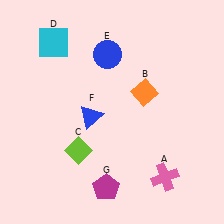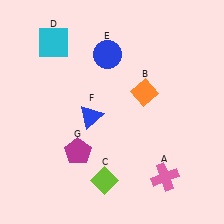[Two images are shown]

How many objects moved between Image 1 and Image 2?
2 objects moved between the two images.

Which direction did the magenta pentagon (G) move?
The magenta pentagon (G) moved up.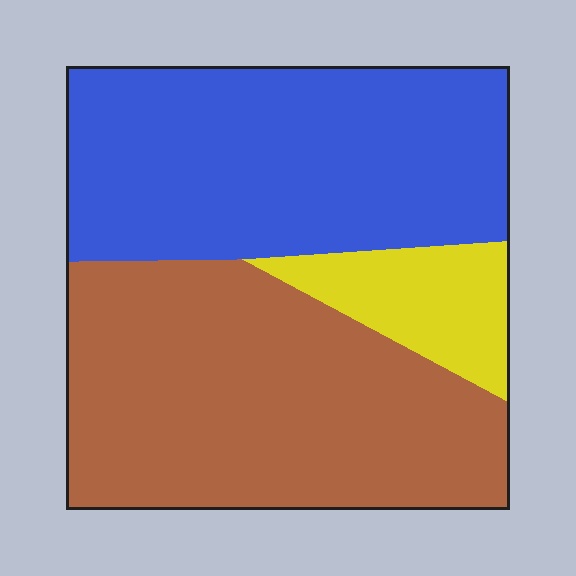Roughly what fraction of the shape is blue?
Blue takes up between a quarter and a half of the shape.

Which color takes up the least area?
Yellow, at roughly 10%.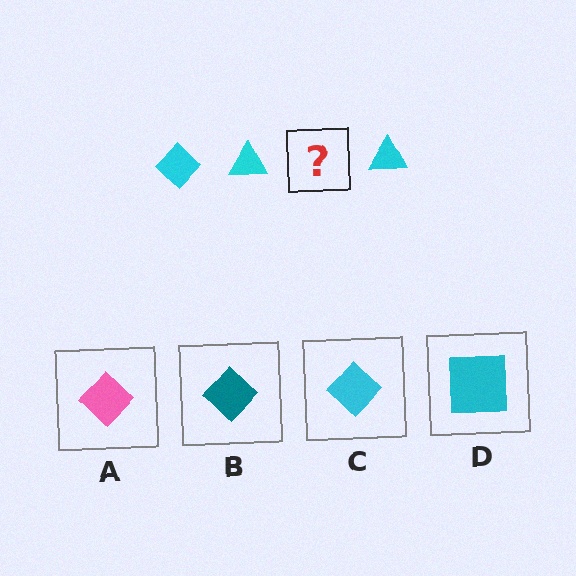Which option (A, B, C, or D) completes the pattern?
C.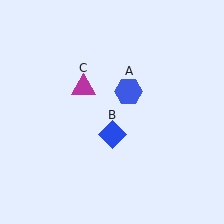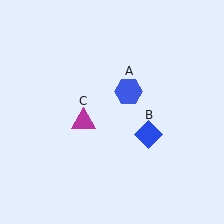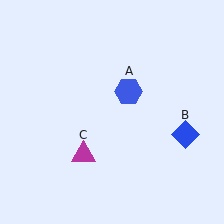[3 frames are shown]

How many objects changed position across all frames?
2 objects changed position: blue diamond (object B), magenta triangle (object C).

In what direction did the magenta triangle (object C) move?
The magenta triangle (object C) moved down.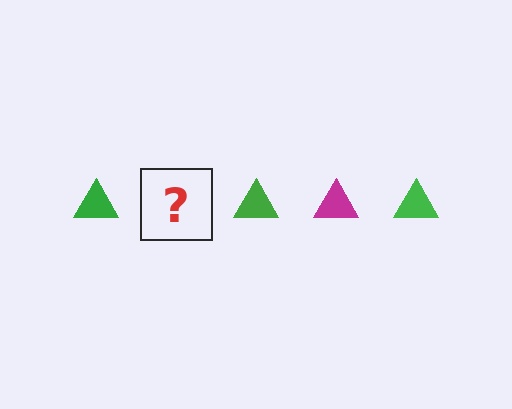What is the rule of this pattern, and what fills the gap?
The rule is that the pattern cycles through green, magenta triangles. The gap should be filled with a magenta triangle.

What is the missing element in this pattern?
The missing element is a magenta triangle.